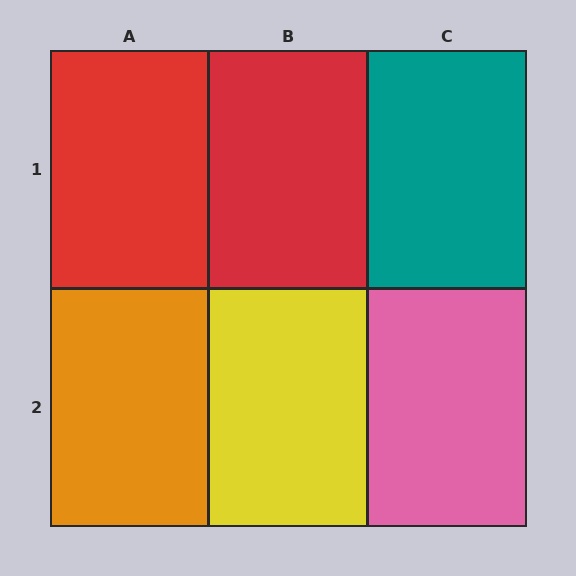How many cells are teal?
1 cell is teal.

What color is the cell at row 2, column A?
Orange.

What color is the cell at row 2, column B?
Yellow.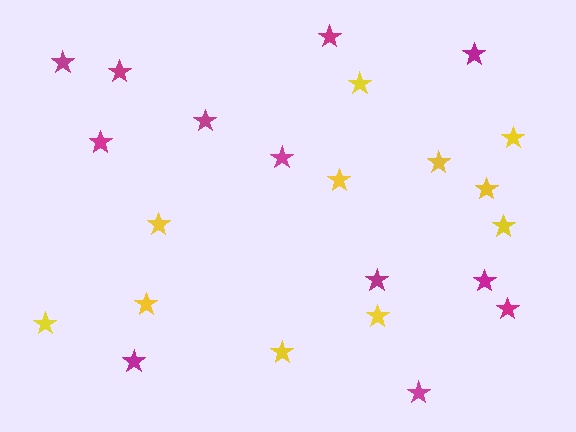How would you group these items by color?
There are 2 groups: one group of yellow stars (11) and one group of magenta stars (12).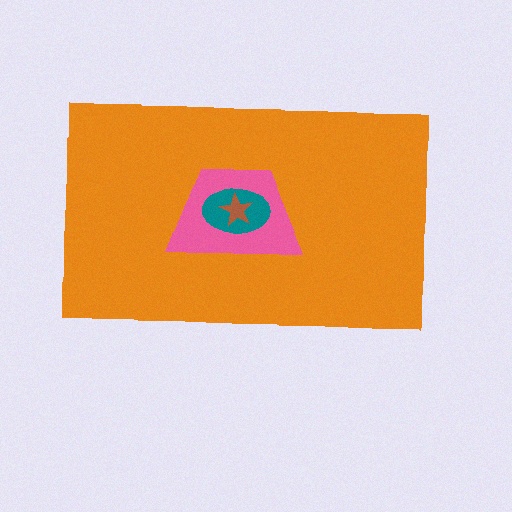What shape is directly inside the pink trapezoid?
The teal ellipse.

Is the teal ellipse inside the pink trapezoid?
Yes.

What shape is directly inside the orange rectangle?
The pink trapezoid.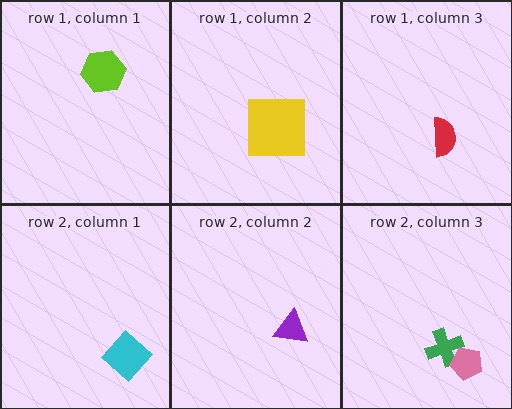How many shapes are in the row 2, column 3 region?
2.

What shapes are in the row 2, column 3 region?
The green cross, the pink pentagon.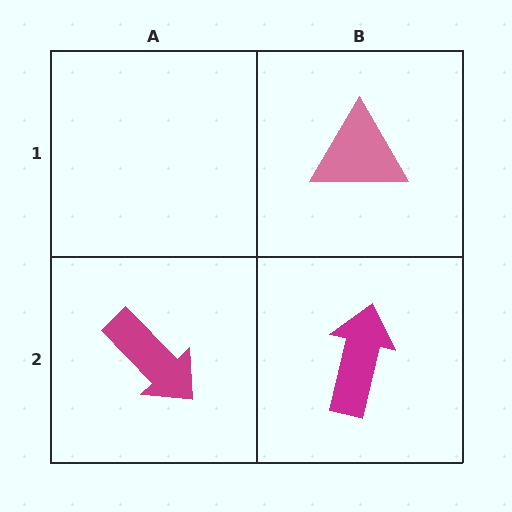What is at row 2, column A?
A magenta arrow.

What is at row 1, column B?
A pink triangle.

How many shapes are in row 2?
2 shapes.